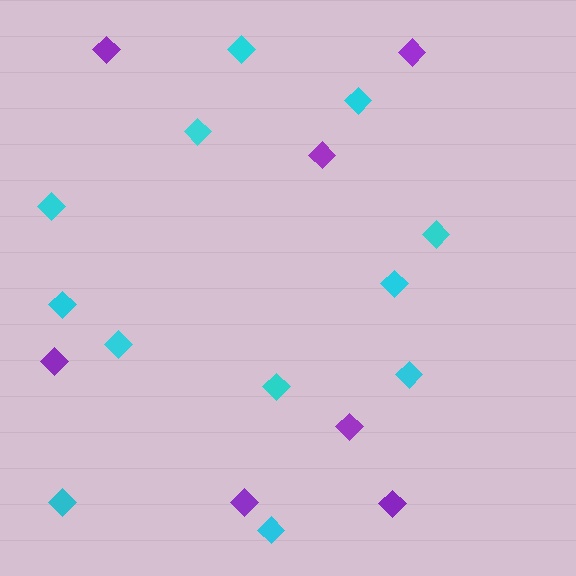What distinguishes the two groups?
There are 2 groups: one group of purple diamonds (7) and one group of cyan diamonds (12).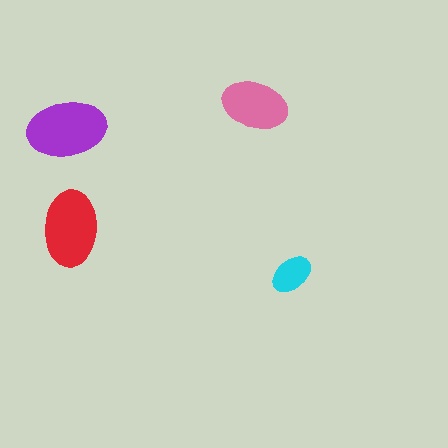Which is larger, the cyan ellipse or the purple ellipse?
The purple one.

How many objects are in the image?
There are 4 objects in the image.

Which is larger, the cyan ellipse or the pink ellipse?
The pink one.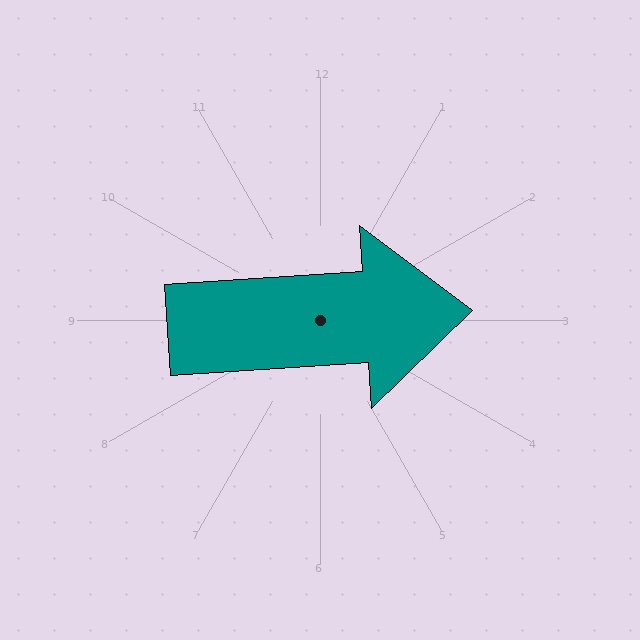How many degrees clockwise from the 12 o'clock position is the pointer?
Approximately 86 degrees.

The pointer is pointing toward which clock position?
Roughly 3 o'clock.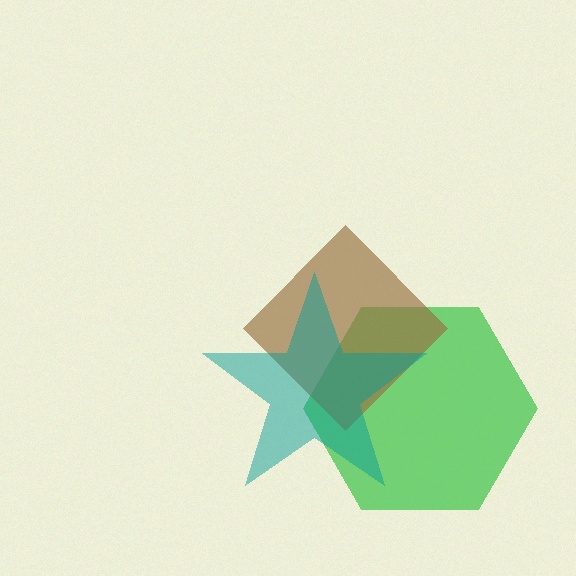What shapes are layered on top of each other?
The layered shapes are: a green hexagon, a brown diamond, a teal star.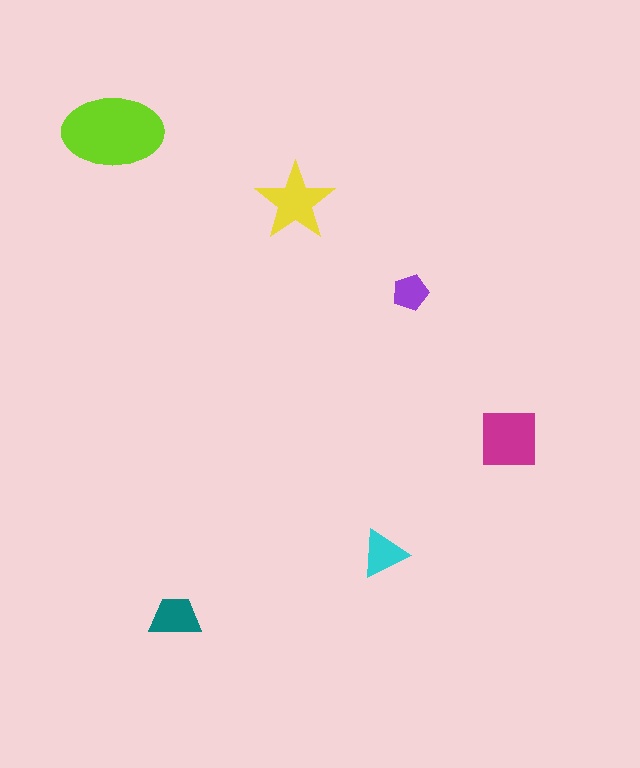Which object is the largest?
The lime ellipse.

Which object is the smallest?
The purple pentagon.